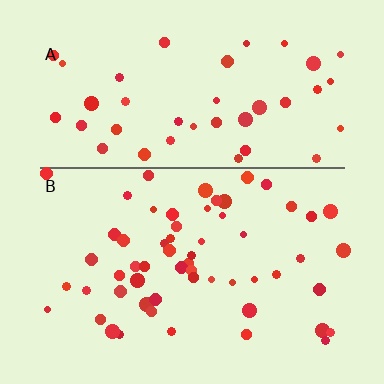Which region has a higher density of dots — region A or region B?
B (the bottom).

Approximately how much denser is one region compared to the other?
Approximately 1.3× — region B over region A.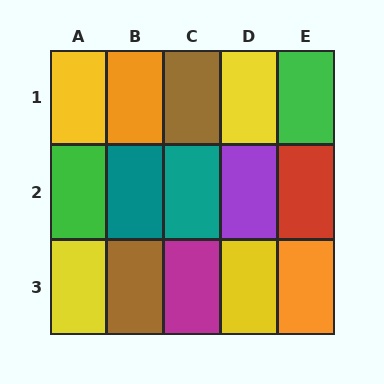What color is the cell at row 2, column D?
Purple.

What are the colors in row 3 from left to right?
Yellow, brown, magenta, yellow, orange.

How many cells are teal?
2 cells are teal.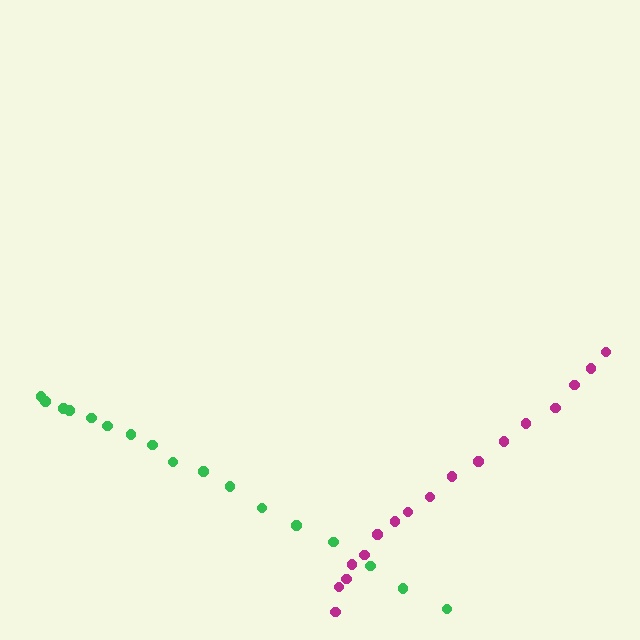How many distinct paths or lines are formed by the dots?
There are 2 distinct paths.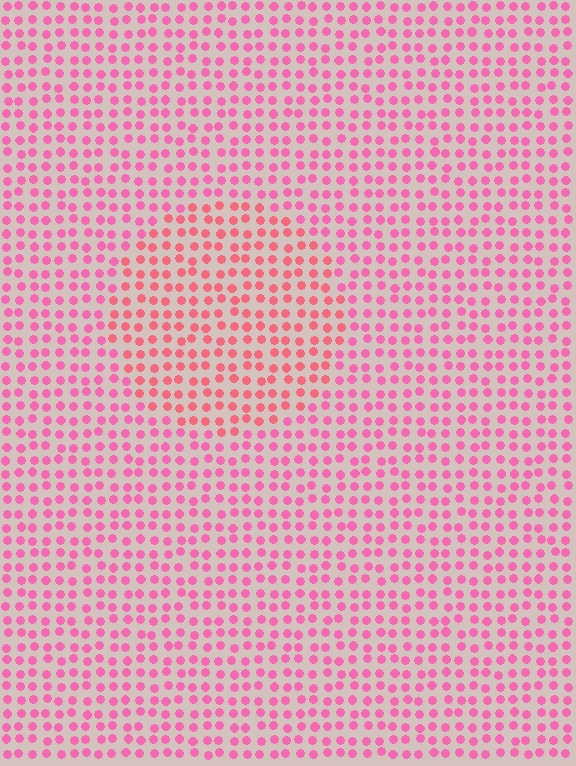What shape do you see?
I see a circle.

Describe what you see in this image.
The image is filled with small pink elements in a uniform arrangement. A circle-shaped region is visible where the elements are tinted to a slightly different hue, forming a subtle color boundary.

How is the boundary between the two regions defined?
The boundary is defined purely by a slight shift in hue (about 23 degrees). Spacing, size, and orientation are identical on both sides.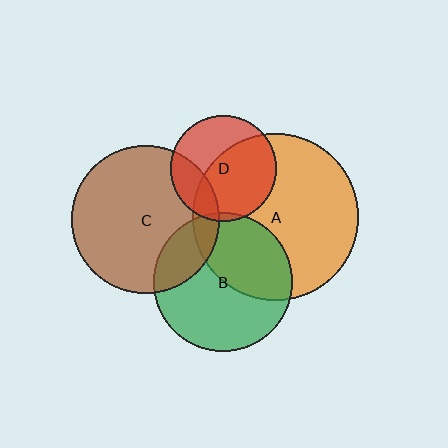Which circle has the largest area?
Circle A (orange).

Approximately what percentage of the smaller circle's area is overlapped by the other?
Approximately 20%.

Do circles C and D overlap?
Yes.